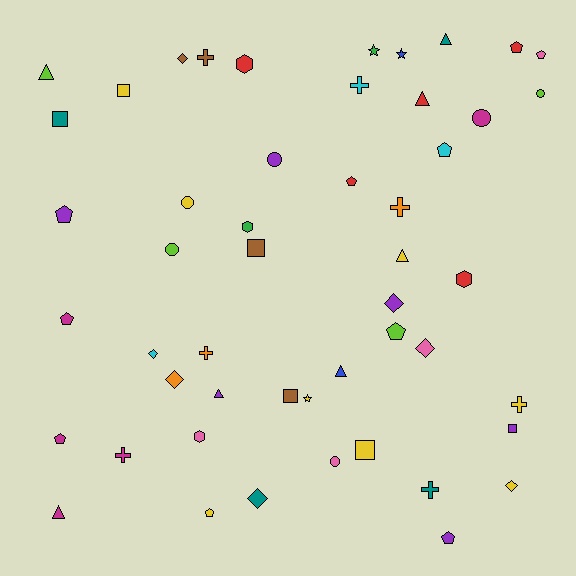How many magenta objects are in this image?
There are 5 magenta objects.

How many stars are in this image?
There are 3 stars.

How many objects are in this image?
There are 50 objects.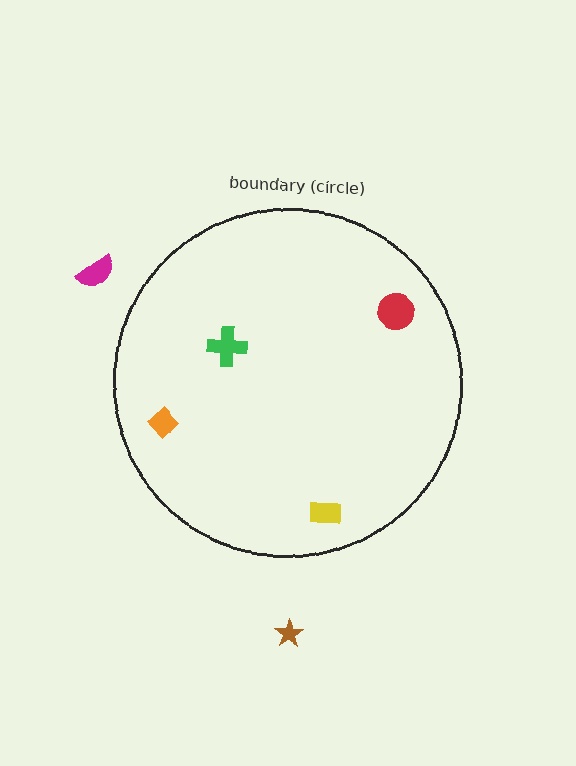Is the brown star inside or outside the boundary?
Outside.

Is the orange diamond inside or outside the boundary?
Inside.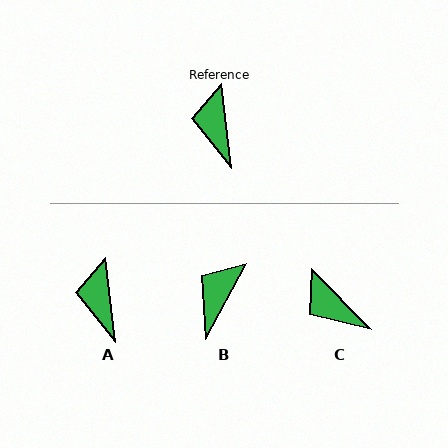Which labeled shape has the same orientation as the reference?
A.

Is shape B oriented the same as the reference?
No, it is off by about 35 degrees.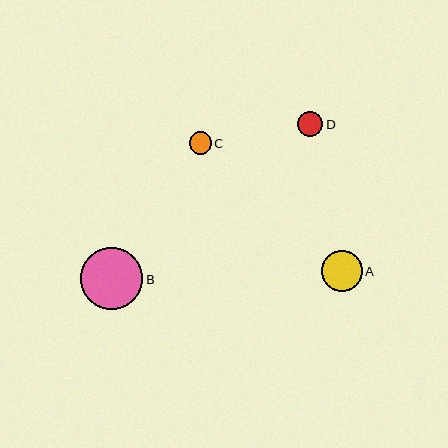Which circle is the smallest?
Circle C is the smallest with a size of approximately 22 pixels.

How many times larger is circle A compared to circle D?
Circle A is approximately 1.6 times the size of circle D.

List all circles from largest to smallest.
From largest to smallest: B, A, D, C.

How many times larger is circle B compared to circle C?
Circle B is approximately 2.8 times the size of circle C.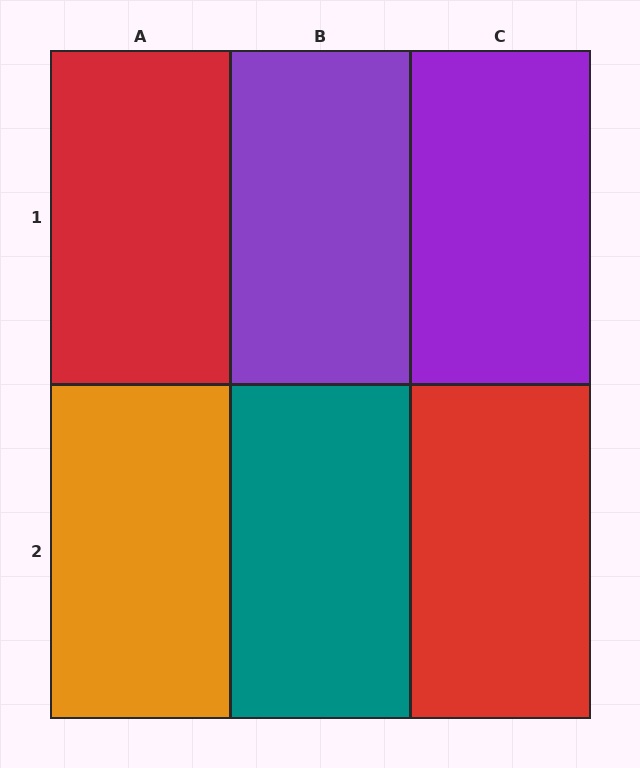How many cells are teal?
1 cell is teal.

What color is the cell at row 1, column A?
Red.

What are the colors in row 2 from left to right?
Orange, teal, red.